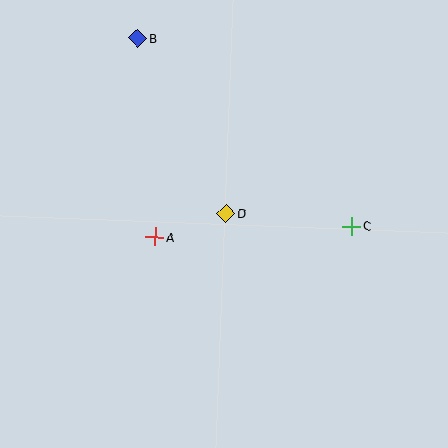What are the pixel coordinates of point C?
Point C is at (352, 226).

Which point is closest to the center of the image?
Point D at (226, 213) is closest to the center.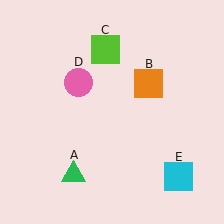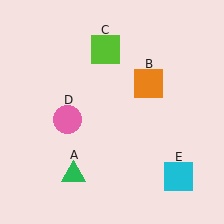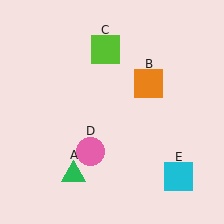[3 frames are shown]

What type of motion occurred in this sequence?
The pink circle (object D) rotated counterclockwise around the center of the scene.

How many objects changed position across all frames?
1 object changed position: pink circle (object D).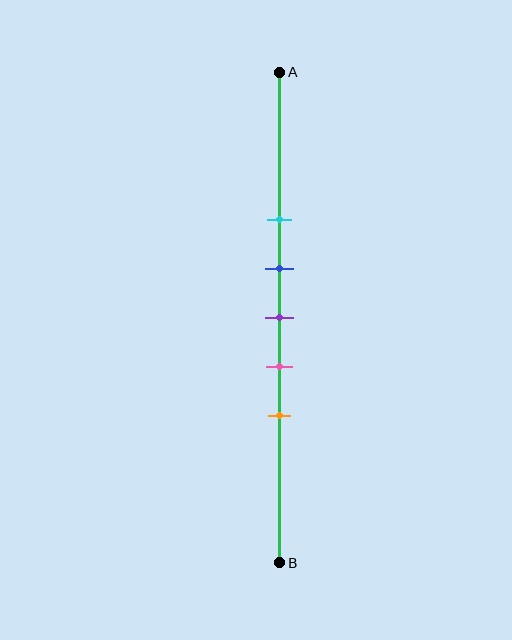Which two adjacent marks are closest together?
The blue and purple marks are the closest adjacent pair.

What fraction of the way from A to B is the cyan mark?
The cyan mark is approximately 30% (0.3) of the way from A to B.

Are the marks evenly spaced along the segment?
Yes, the marks are approximately evenly spaced.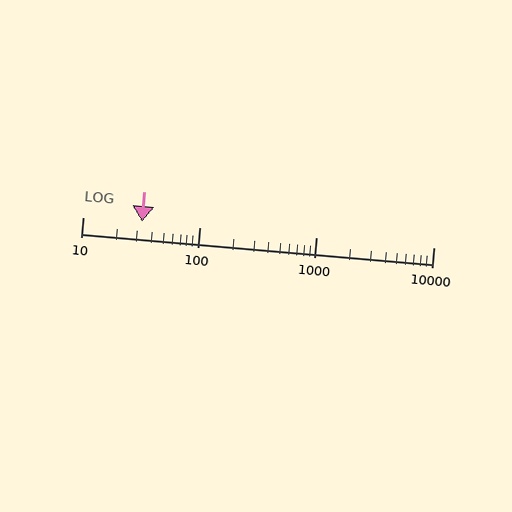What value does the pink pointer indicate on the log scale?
The pointer indicates approximately 32.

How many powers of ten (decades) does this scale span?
The scale spans 3 decades, from 10 to 10000.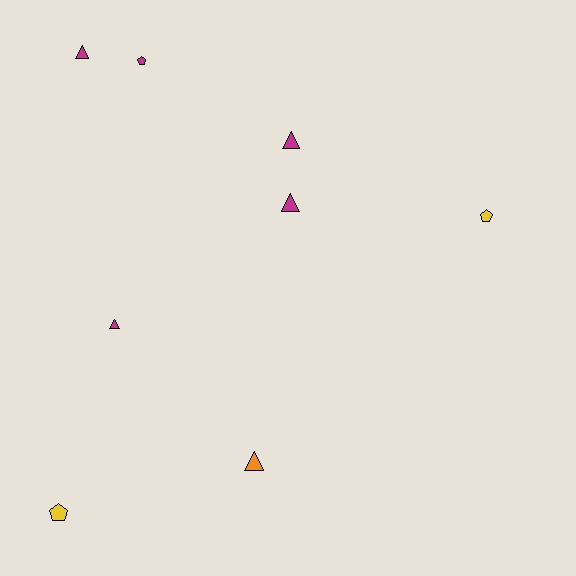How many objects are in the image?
There are 8 objects.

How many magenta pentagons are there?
There is 1 magenta pentagon.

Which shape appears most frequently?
Triangle, with 5 objects.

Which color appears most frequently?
Magenta, with 5 objects.